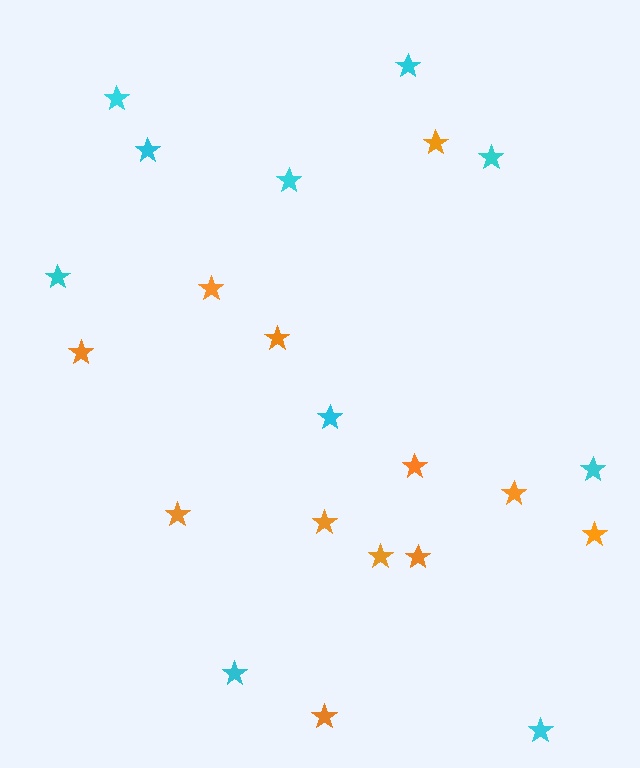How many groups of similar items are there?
There are 2 groups: one group of cyan stars (10) and one group of orange stars (12).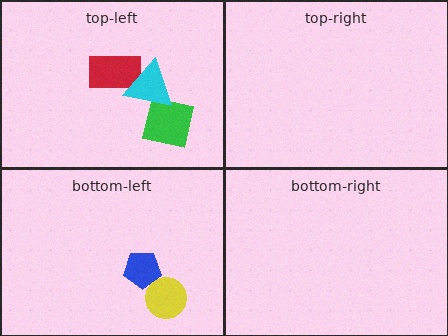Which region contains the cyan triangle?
The top-left region.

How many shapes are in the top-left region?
3.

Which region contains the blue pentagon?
The bottom-left region.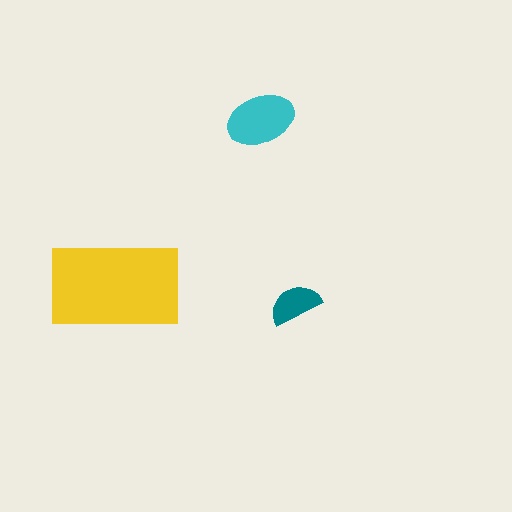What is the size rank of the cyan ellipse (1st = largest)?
2nd.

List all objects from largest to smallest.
The yellow rectangle, the cyan ellipse, the teal semicircle.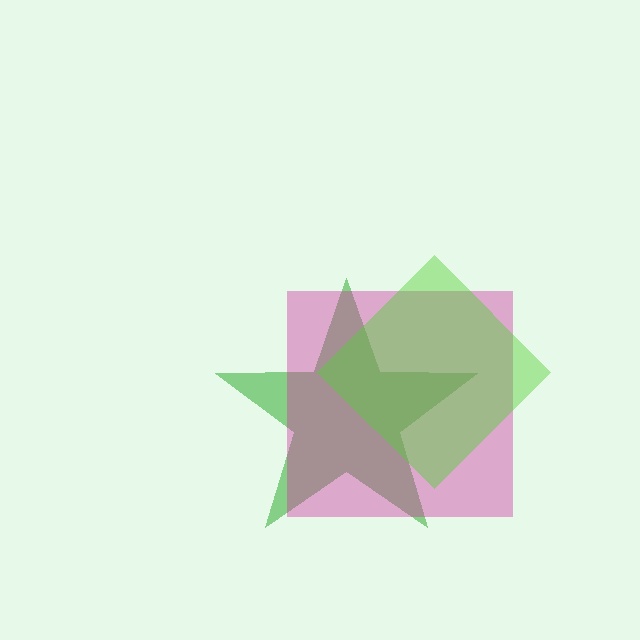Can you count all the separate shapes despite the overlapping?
Yes, there are 3 separate shapes.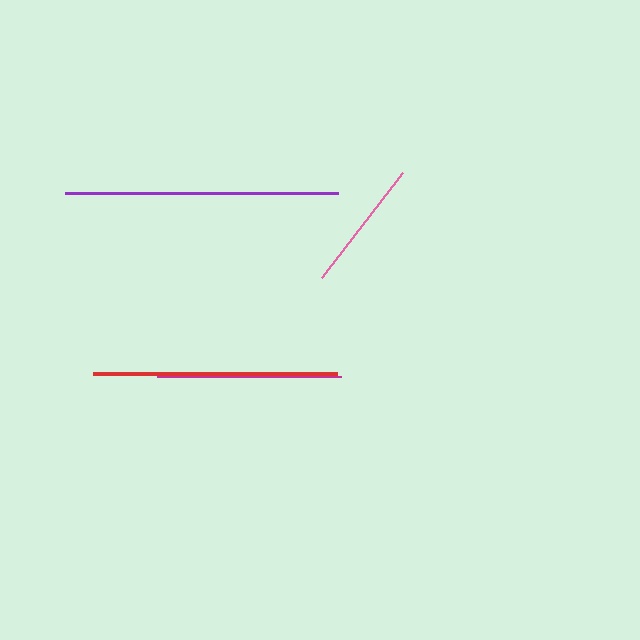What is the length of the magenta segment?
The magenta segment is approximately 185 pixels long.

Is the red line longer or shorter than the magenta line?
The red line is longer than the magenta line.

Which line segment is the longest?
The purple line is the longest at approximately 273 pixels.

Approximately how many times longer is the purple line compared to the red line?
The purple line is approximately 1.1 times the length of the red line.